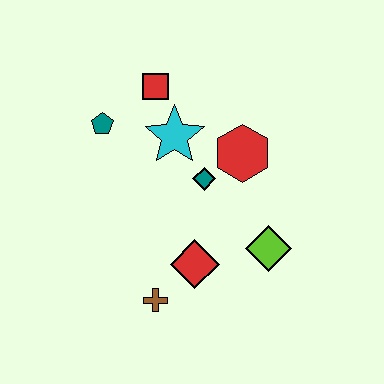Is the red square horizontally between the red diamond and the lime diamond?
No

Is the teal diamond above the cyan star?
No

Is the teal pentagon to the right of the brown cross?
No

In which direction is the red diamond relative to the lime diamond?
The red diamond is to the left of the lime diamond.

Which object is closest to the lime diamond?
The red diamond is closest to the lime diamond.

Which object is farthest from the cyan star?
The brown cross is farthest from the cyan star.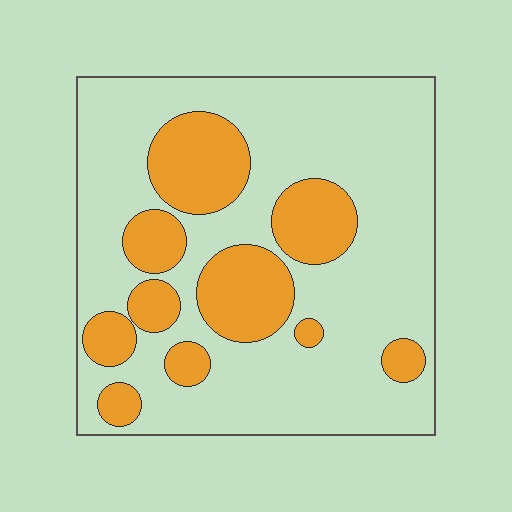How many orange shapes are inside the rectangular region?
10.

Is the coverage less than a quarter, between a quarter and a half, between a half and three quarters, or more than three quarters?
Between a quarter and a half.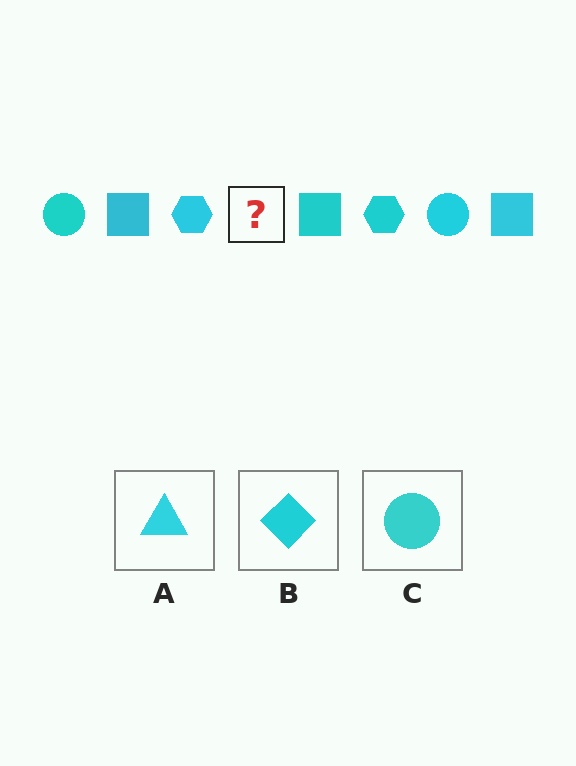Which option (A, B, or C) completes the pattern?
C.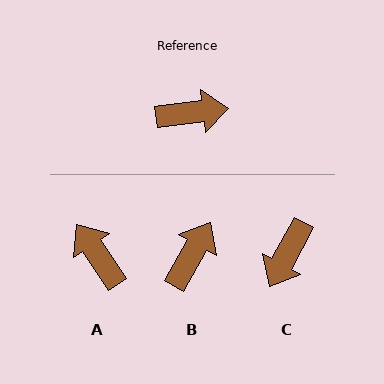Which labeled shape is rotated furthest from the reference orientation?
C, about 125 degrees away.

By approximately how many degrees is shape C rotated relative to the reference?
Approximately 125 degrees clockwise.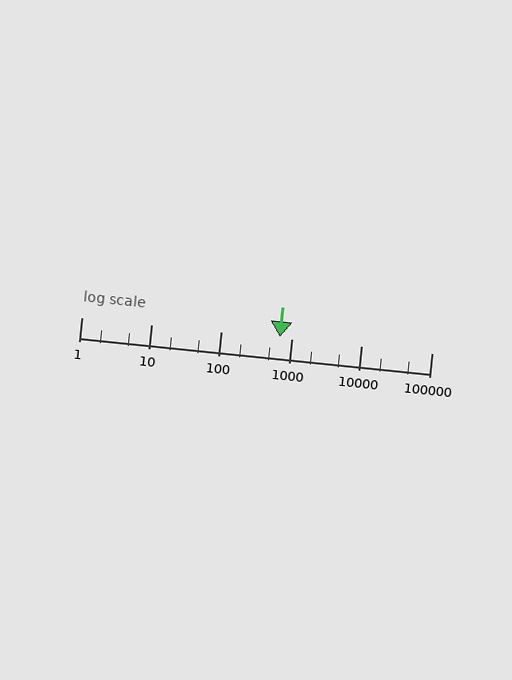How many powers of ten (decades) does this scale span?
The scale spans 5 decades, from 1 to 100000.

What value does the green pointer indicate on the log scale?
The pointer indicates approximately 690.